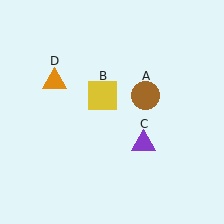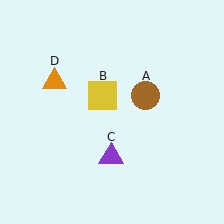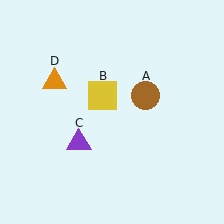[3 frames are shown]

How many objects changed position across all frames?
1 object changed position: purple triangle (object C).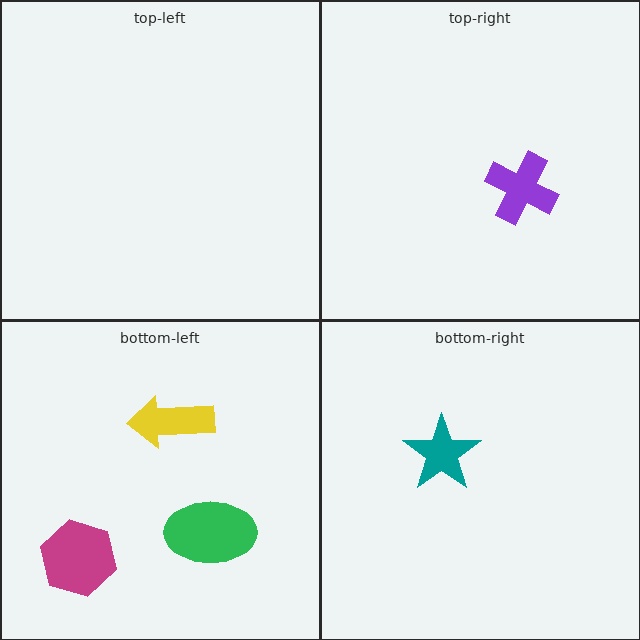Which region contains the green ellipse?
The bottom-left region.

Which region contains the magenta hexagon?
The bottom-left region.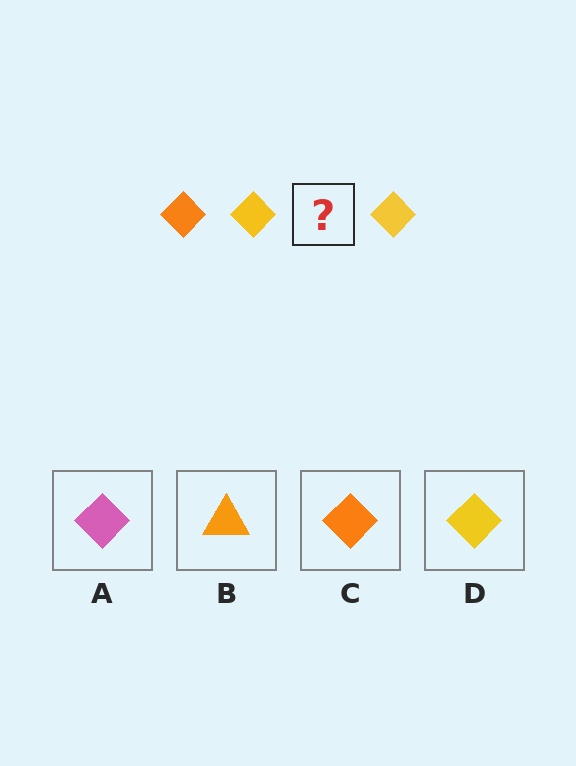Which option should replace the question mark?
Option C.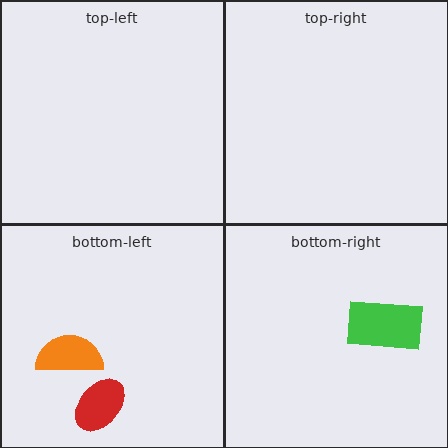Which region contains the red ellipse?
The bottom-left region.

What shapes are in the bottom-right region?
The green rectangle.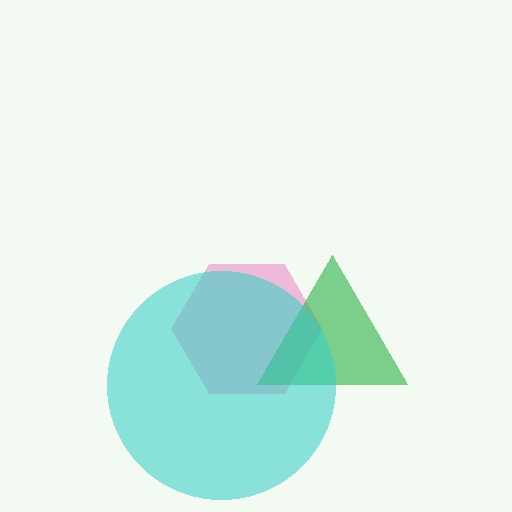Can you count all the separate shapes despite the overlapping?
Yes, there are 3 separate shapes.